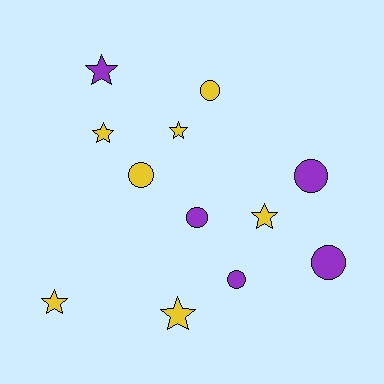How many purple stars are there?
There is 1 purple star.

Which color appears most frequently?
Yellow, with 7 objects.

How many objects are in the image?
There are 12 objects.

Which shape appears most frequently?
Circle, with 6 objects.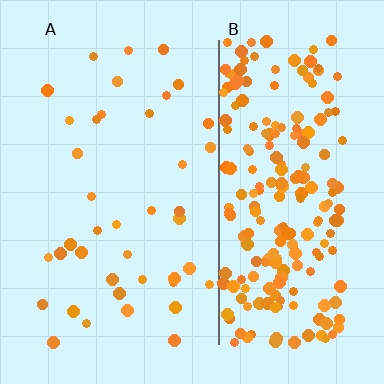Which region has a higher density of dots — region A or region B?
B (the right).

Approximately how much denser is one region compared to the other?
Approximately 5.6× — region B over region A.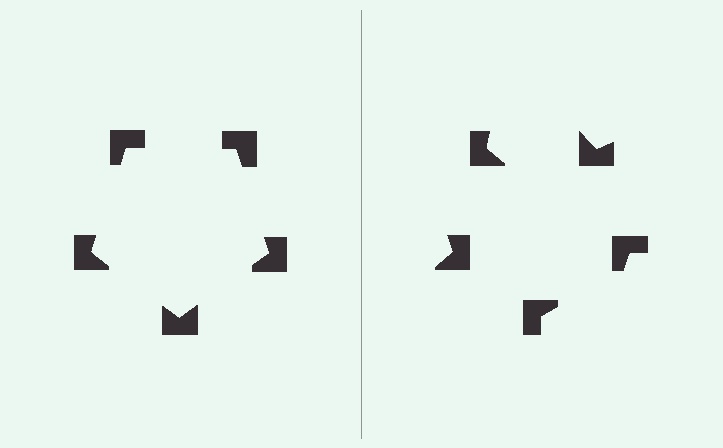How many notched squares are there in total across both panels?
10 — 5 on each side.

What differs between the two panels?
The notched squares are positioned identically on both sides; only the wedge orientations differ. On the left they align to a pentagon; on the right they are misaligned.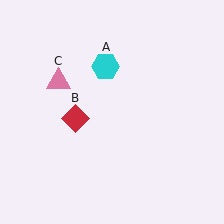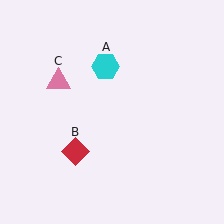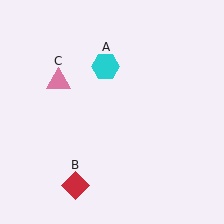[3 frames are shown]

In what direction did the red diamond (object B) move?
The red diamond (object B) moved down.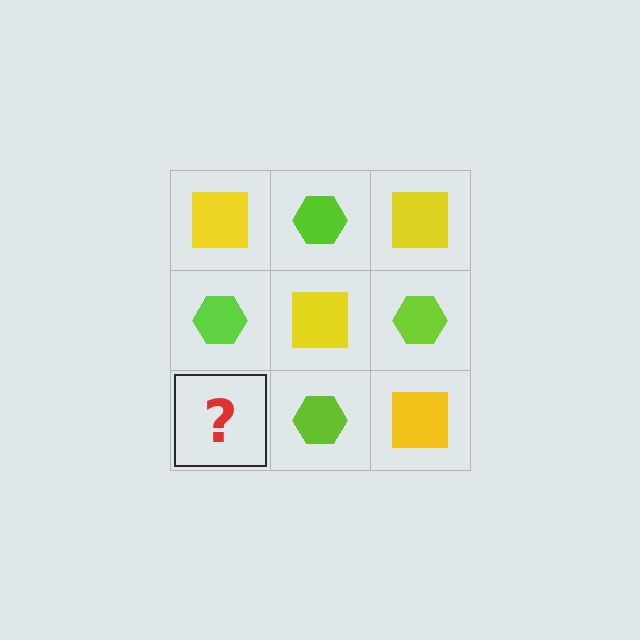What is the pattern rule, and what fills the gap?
The rule is that it alternates yellow square and lime hexagon in a checkerboard pattern. The gap should be filled with a yellow square.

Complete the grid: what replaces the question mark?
The question mark should be replaced with a yellow square.